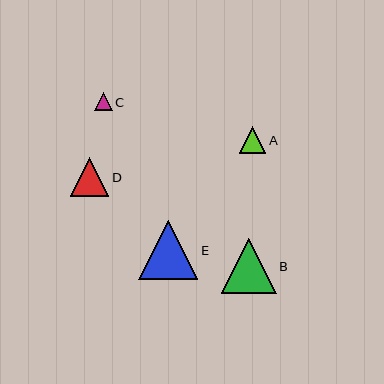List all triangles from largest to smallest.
From largest to smallest: E, B, D, A, C.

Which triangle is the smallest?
Triangle C is the smallest with a size of approximately 18 pixels.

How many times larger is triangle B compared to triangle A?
Triangle B is approximately 2.1 times the size of triangle A.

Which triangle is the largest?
Triangle E is the largest with a size of approximately 59 pixels.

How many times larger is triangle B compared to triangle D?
Triangle B is approximately 1.4 times the size of triangle D.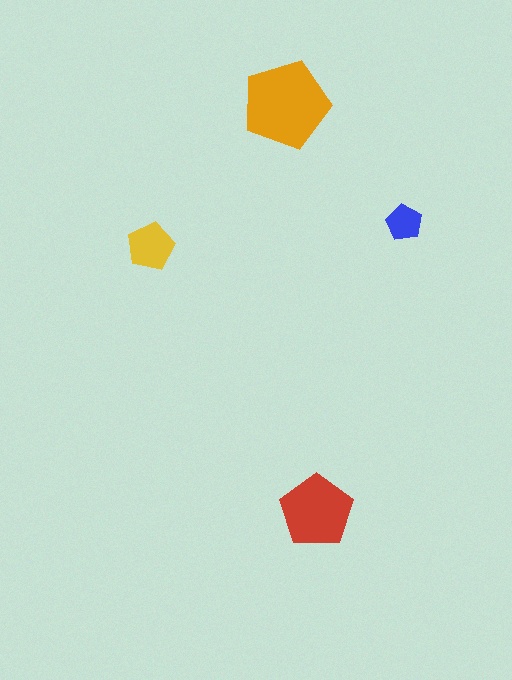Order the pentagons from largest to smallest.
the orange one, the red one, the yellow one, the blue one.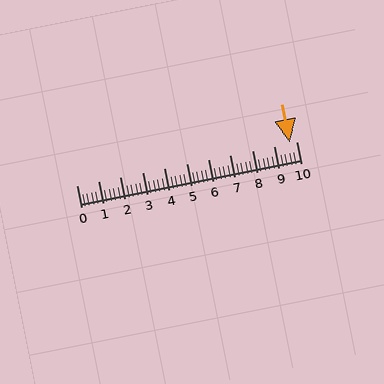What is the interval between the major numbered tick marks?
The major tick marks are spaced 1 units apart.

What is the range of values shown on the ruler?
The ruler shows values from 0 to 10.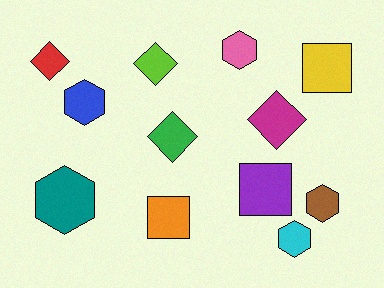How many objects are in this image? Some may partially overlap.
There are 12 objects.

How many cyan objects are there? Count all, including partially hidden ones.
There is 1 cyan object.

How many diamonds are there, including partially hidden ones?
There are 4 diamonds.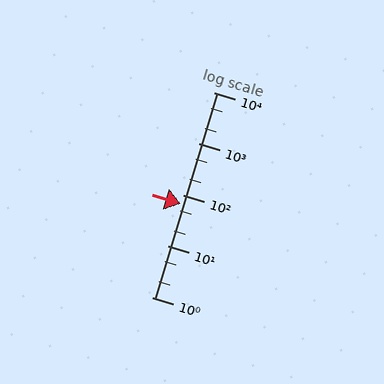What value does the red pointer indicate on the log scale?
The pointer indicates approximately 67.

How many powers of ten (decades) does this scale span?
The scale spans 4 decades, from 1 to 10000.